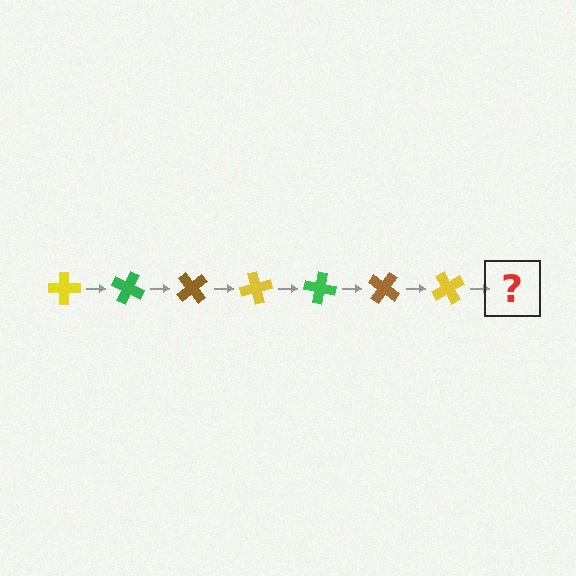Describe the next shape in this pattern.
It should be a green cross, rotated 175 degrees from the start.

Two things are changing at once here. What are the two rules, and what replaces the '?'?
The two rules are that it rotates 25 degrees each step and the color cycles through yellow, green, and brown. The '?' should be a green cross, rotated 175 degrees from the start.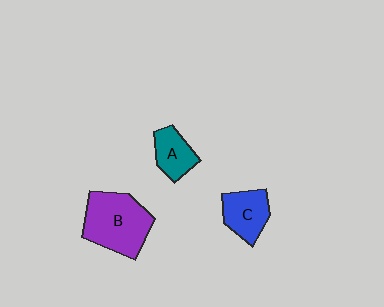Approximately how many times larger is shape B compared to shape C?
Approximately 1.7 times.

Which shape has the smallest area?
Shape A (teal).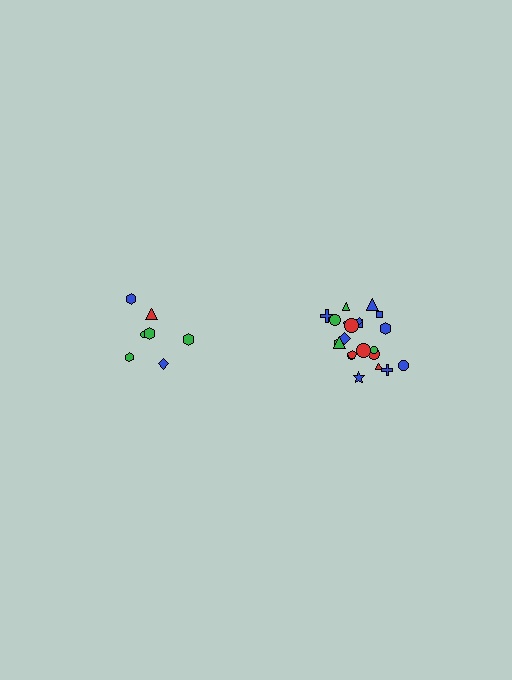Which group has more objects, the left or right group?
The right group.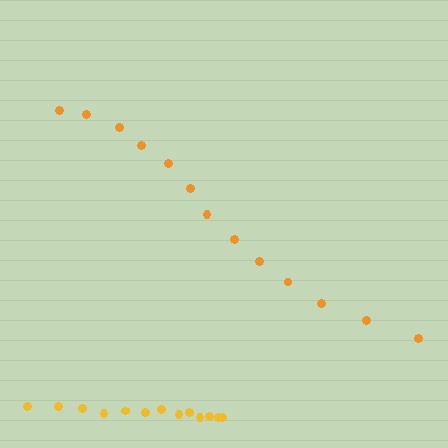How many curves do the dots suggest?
There are 2 distinct paths.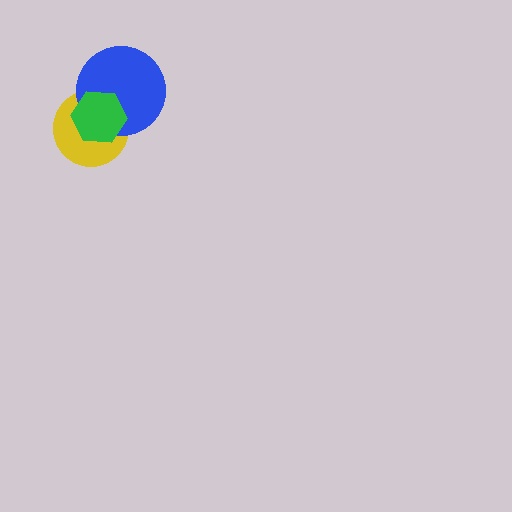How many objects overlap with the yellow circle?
2 objects overlap with the yellow circle.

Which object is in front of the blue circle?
The green hexagon is in front of the blue circle.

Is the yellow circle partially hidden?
Yes, it is partially covered by another shape.